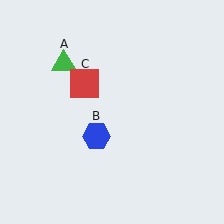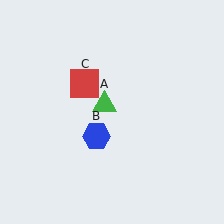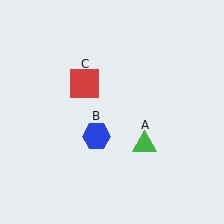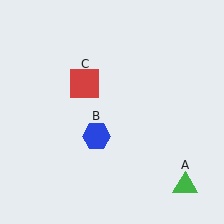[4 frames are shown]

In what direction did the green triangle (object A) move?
The green triangle (object A) moved down and to the right.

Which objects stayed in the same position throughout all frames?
Blue hexagon (object B) and red square (object C) remained stationary.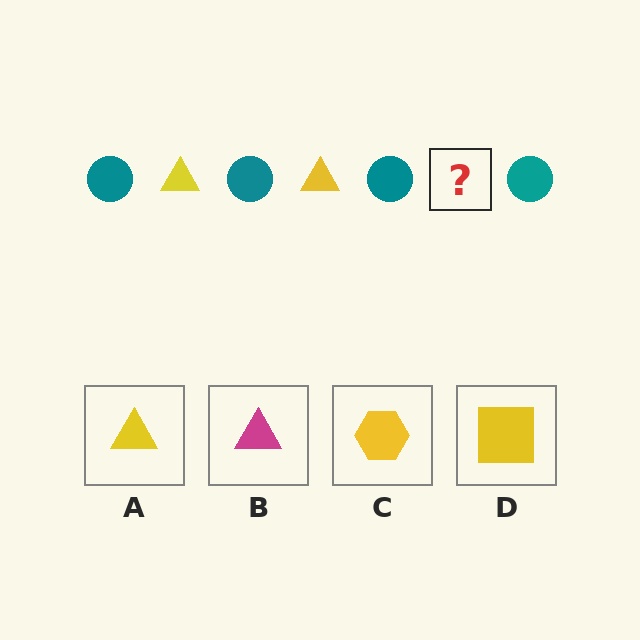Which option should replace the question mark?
Option A.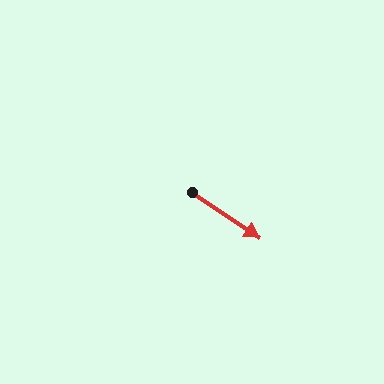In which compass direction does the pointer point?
Southeast.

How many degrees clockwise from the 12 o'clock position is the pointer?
Approximately 124 degrees.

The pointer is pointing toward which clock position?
Roughly 4 o'clock.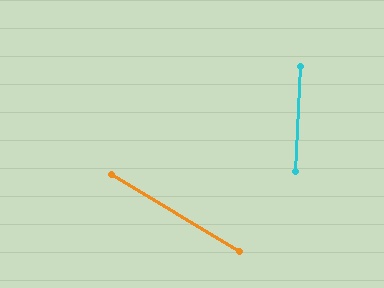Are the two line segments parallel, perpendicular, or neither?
Neither parallel nor perpendicular — they differ by about 61°.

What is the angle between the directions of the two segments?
Approximately 61 degrees.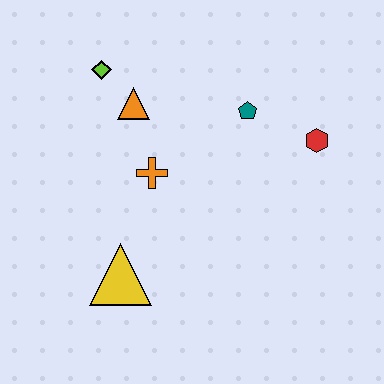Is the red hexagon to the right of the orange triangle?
Yes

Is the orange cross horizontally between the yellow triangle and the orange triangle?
No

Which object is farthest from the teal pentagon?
The yellow triangle is farthest from the teal pentagon.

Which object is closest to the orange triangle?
The lime diamond is closest to the orange triangle.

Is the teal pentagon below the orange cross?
No